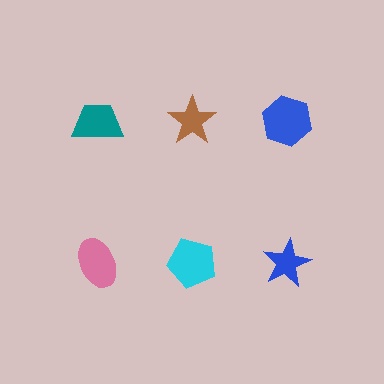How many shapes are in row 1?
3 shapes.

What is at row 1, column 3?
A blue hexagon.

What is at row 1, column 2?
A brown star.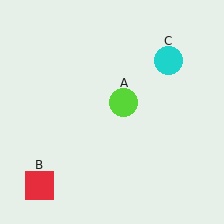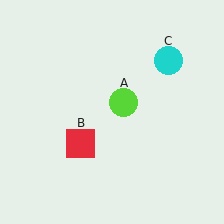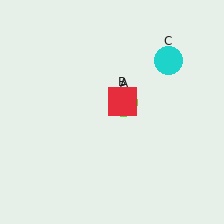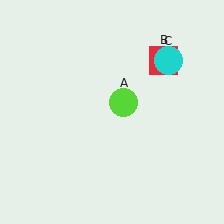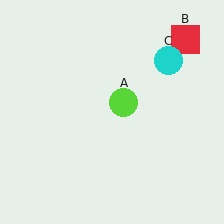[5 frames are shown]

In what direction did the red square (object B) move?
The red square (object B) moved up and to the right.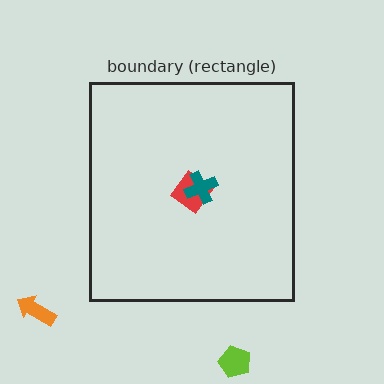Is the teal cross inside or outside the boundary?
Inside.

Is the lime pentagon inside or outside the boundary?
Outside.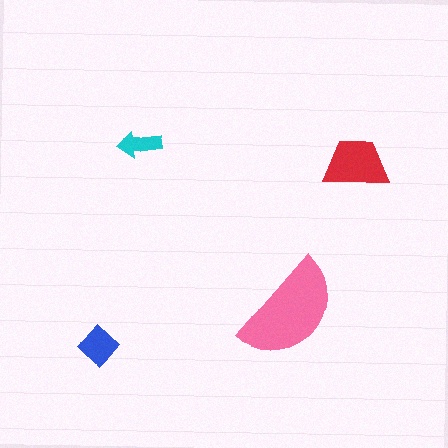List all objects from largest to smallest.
The pink semicircle, the red trapezoid, the blue diamond, the cyan arrow.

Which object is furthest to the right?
The red trapezoid is rightmost.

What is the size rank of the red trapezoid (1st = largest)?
2nd.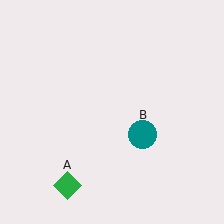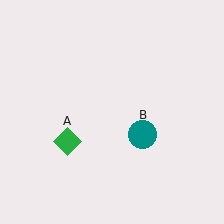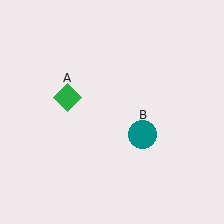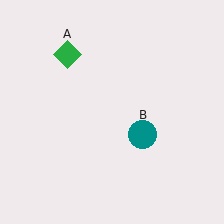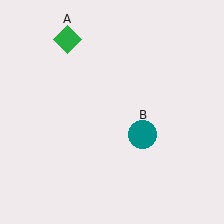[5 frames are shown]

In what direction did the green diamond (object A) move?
The green diamond (object A) moved up.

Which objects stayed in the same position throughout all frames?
Teal circle (object B) remained stationary.